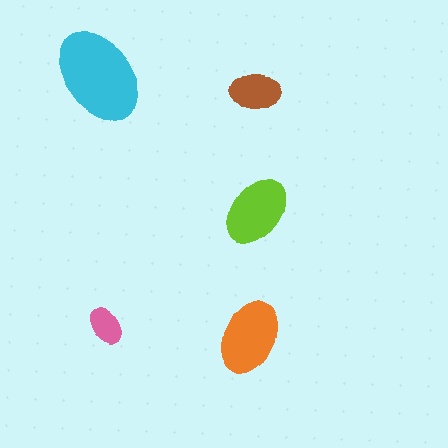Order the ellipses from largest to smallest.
the cyan one, the orange one, the lime one, the brown one, the pink one.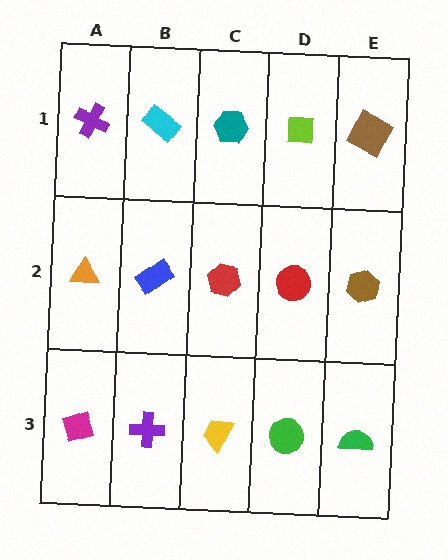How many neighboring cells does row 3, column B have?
3.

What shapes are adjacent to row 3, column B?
A blue rectangle (row 2, column B), a magenta diamond (row 3, column A), a yellow trapezoid (row 3, column C).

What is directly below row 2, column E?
A green semicircle.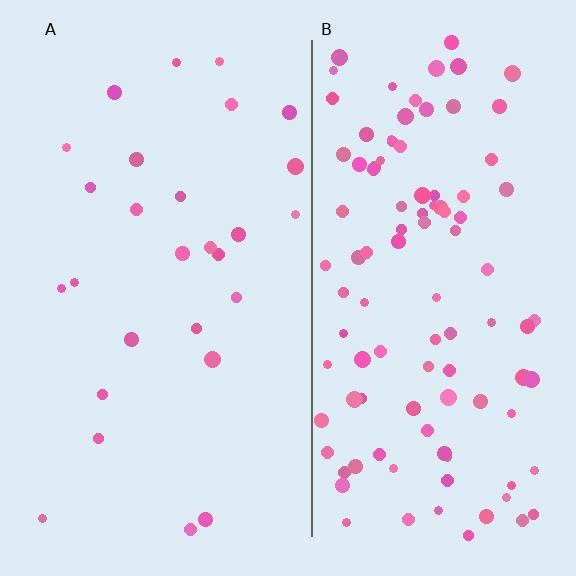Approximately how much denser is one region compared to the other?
Approximately 3.8× — region B over region A.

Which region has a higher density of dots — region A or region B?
B (the right).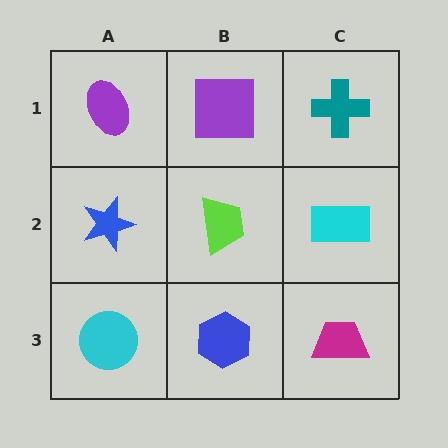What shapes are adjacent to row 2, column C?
A teal cross (row 1, column C), a magenta trapezoid (row 3, column C), a lime trapezoid (row 2, column B).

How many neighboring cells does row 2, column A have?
3.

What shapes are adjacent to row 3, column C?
A cyan rectangle (row 2, column C), a blue hexagon (row 3, column B).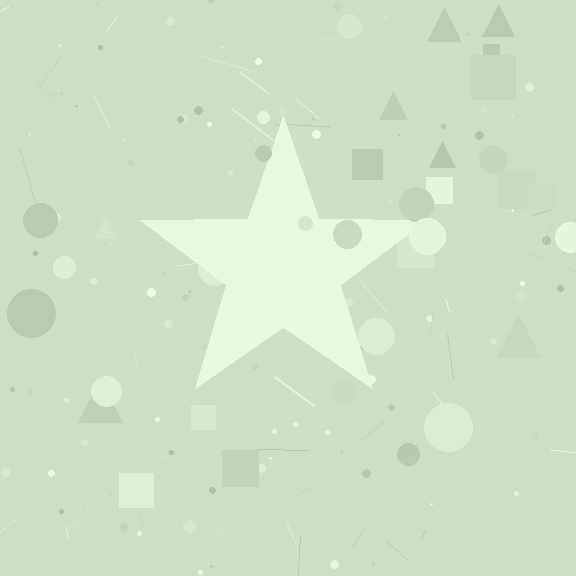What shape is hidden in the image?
A star is hidden in the image.